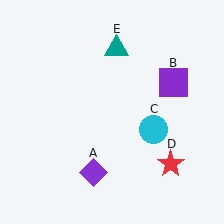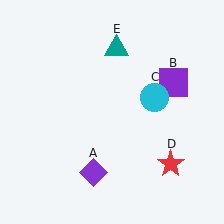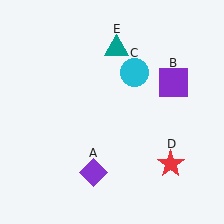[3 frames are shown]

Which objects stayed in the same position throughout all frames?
Purple diamond (object A) and purple square (object B) and red star (object D) and teal triangle (object E) remained stationary.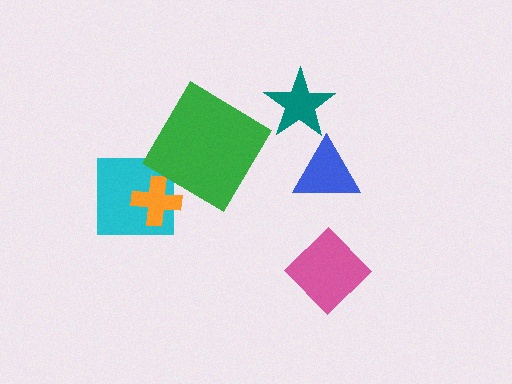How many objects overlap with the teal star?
0 objects overlap with the teal star.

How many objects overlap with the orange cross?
1 object overlaps with the orange cross.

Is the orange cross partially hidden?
No, no other shape covers it.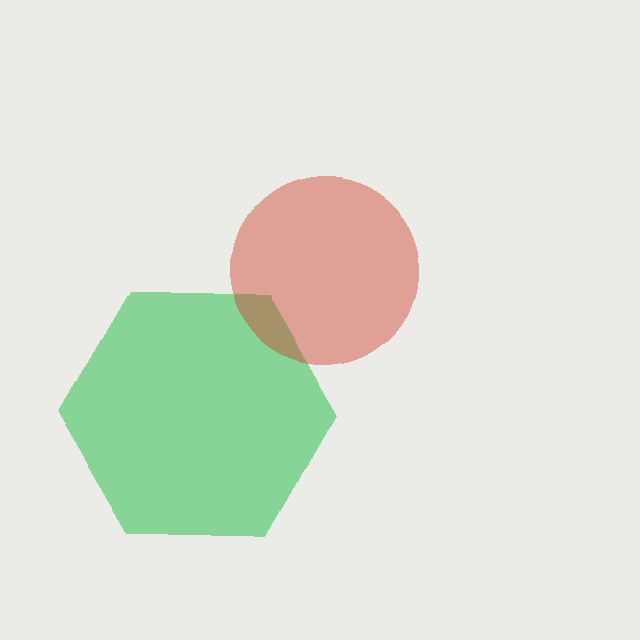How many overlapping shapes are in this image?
There are 2 overlapping shapes in the image.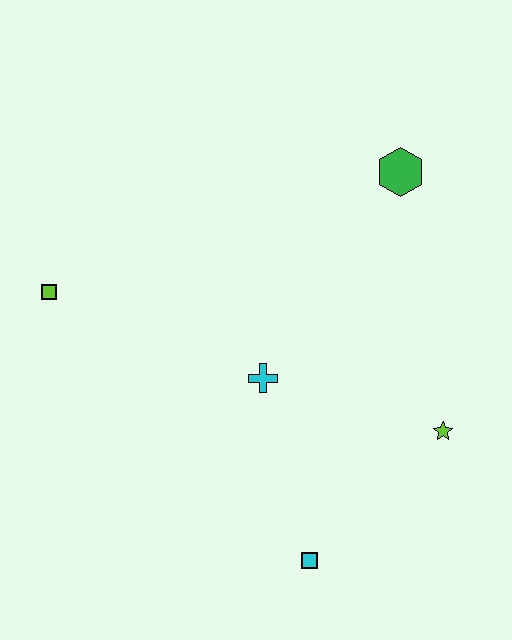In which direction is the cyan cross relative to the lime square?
The cyan cross is to the right of the lime square.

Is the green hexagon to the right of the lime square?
Yes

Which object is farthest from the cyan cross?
The green hexagon is farthest from the cyan cross.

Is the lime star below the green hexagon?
Yes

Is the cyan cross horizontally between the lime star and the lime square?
Yes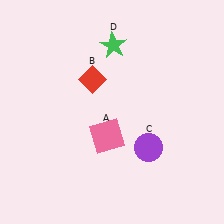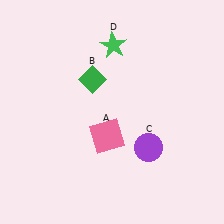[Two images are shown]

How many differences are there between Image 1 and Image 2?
There is 1 difference between the two images.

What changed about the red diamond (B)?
In Image 1, B is red. In Image 2, it changed to green.